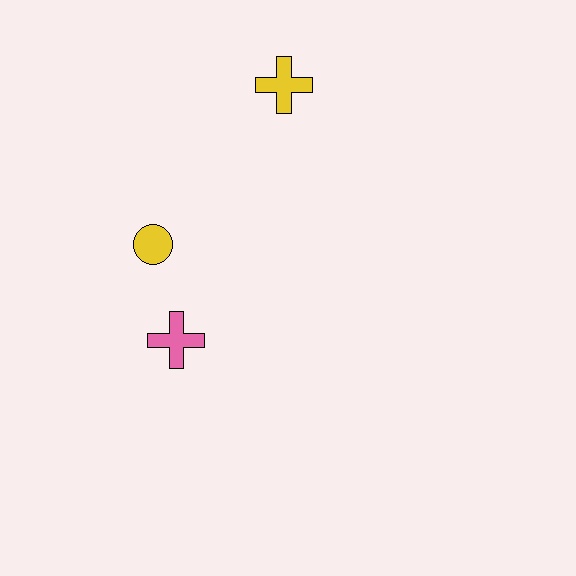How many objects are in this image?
There are 3 objects.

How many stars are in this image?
There are no stars.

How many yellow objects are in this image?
There are 2 yellow objects.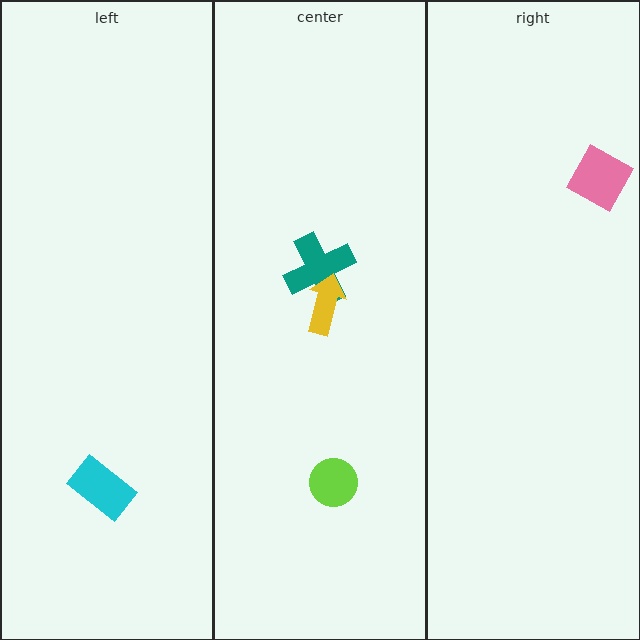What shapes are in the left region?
The cyan rectangle.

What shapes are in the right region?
The pink diamond.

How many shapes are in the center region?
3.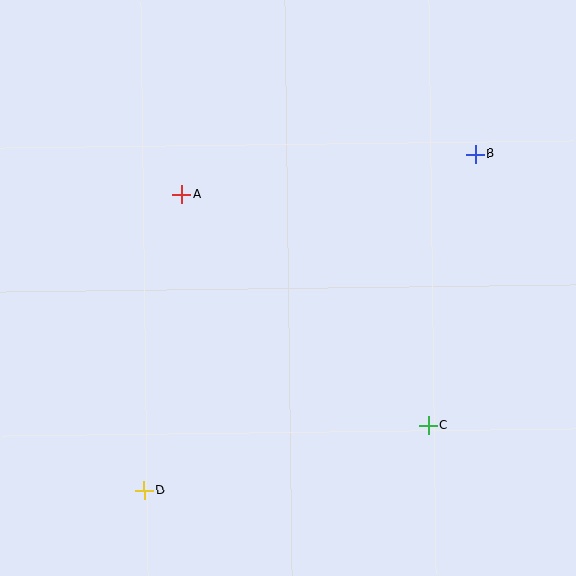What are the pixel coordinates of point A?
Point A is at (182, 194).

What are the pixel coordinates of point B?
Point B is at (475, 154).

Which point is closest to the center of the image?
Point A at (182, 194) is closest to the center.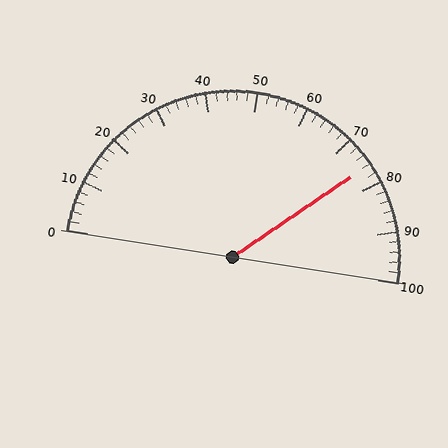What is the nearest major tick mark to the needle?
The nearest major tick mark is 80.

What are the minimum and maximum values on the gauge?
The gauge ranges from 0 to 100.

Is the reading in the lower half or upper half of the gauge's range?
The reading is in the upper half of the range (0 to 100).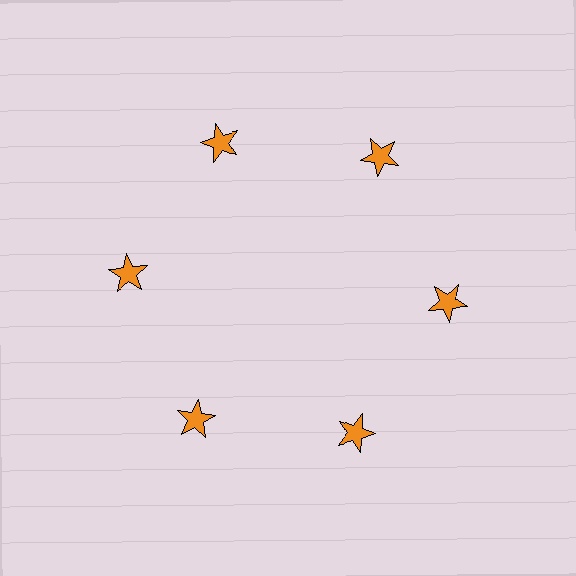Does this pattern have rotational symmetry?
Yes, this pattern has 6-fold rotational symmetry. It looks the same after rotating 60 degrees around the center.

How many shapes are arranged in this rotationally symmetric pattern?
There are 6 shapes, arranged in 6 groups of 1.